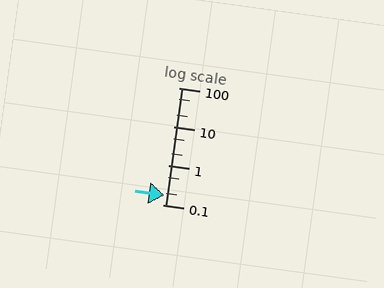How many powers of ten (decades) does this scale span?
The scale spans 3 decades, from 0.1 to 100.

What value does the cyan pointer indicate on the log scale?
The pointer indicates approximately 0.17.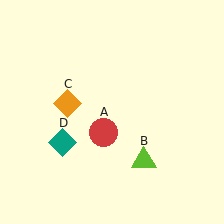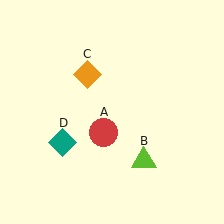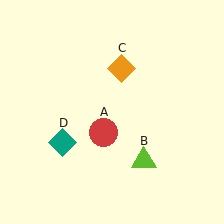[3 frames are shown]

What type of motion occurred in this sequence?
The orange diamond (object C) rotated clockwise around the center of the scene.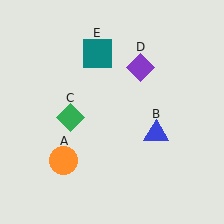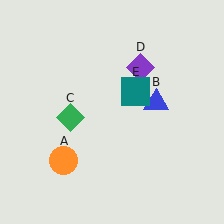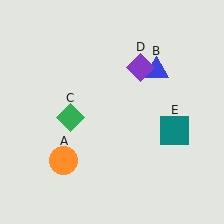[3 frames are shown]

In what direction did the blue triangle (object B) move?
The blue triangle (object B) moved up.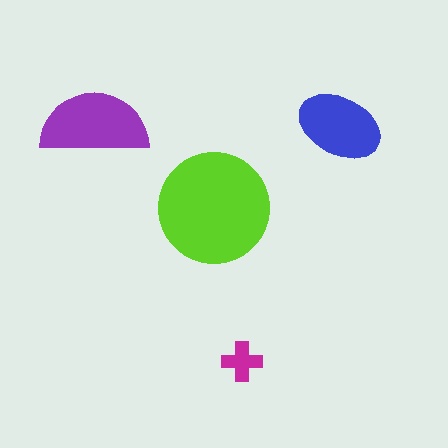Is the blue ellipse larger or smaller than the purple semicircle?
Smaller.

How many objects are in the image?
There are 4 objects in the image.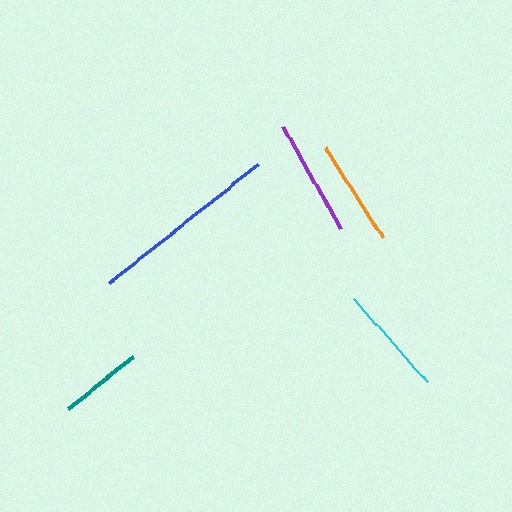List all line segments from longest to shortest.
From longest to shortest: blue, purple, cyan, orange, teal.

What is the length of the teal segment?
The teal segment is approximately 83 pixels long.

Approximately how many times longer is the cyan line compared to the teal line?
The cyan line is approximately 1.3 times the length of the teal line.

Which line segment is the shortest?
The teal line is the shortest at approximately 83 pixels.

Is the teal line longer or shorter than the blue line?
The blue line is longer than the teal line.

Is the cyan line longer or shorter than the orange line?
The cyan line is longer than the orange line.